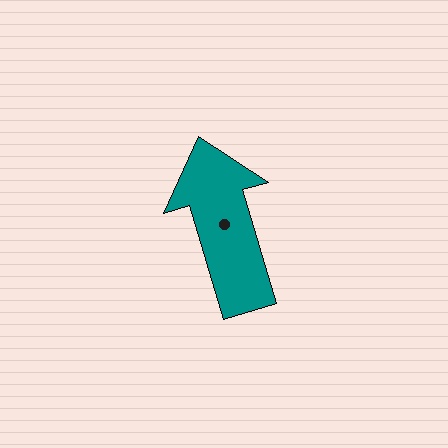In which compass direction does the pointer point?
North.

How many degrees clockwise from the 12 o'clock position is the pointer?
Approximately 344 degrees.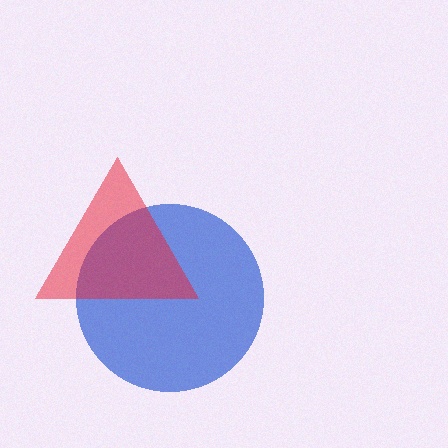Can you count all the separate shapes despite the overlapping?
Yes, there are 2 separate shapes.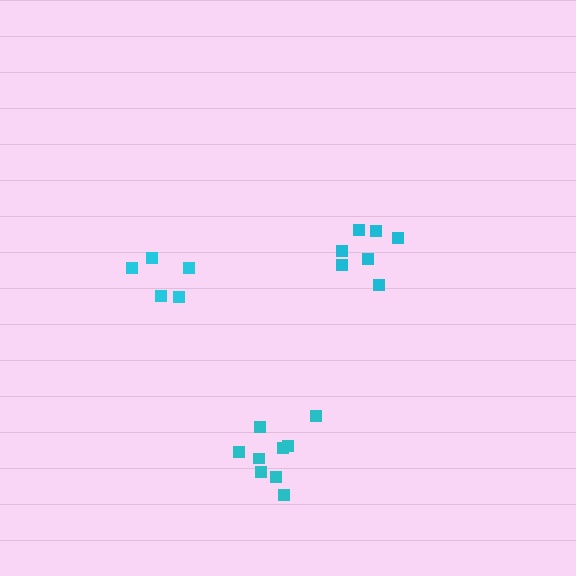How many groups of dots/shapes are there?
There are 3 groups.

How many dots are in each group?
Group 1: 7 dots, Group 2: 5 dots, Group 3: 9 dots (21 total).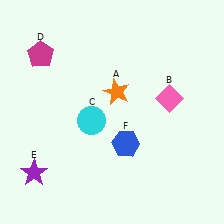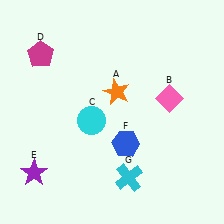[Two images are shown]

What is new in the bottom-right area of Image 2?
A cyan cross (G) was added in the bottom-right area of Image 2.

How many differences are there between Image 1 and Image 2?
There is 1 difference between the two images.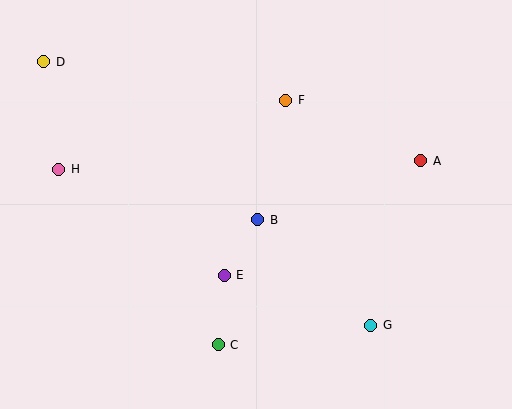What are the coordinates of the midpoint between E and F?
The midpoint between E and F is at (255, 188).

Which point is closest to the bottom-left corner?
Point C is closest to the bottom-left corner.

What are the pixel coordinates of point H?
Point H is at (59, 169).